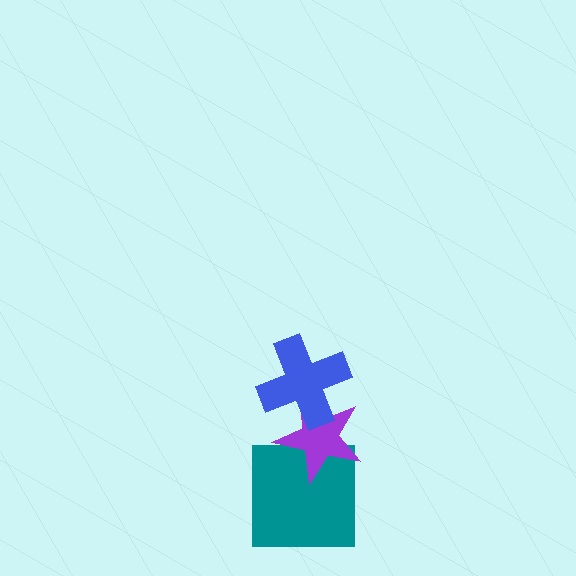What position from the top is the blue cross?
The blue cross is 1st from the top.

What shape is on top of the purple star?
The blue cross is on top of the purple star.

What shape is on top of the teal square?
The purple star is on top of the teal square.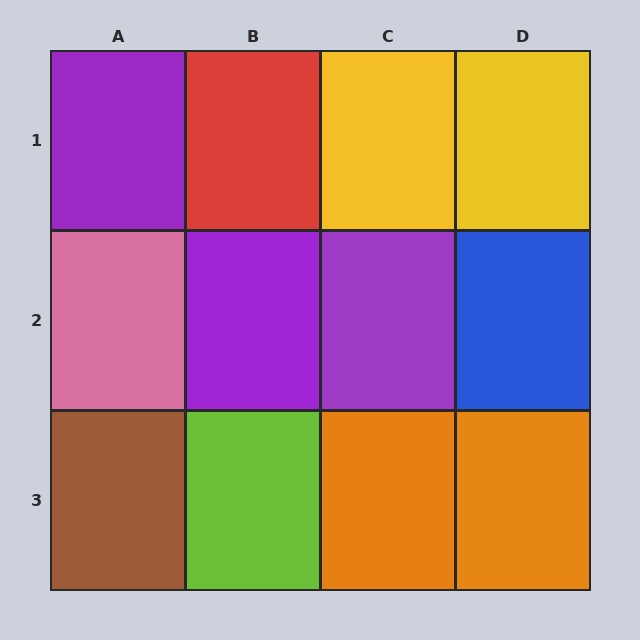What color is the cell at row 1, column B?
Red.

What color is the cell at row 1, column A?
Purple.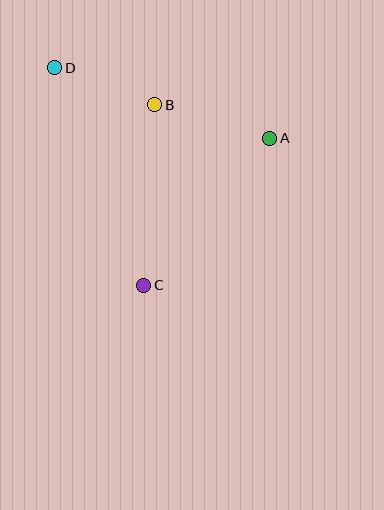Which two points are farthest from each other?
Points C and D are farthest from each other.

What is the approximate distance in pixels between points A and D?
The distance between A and D is approximately 226 pixels.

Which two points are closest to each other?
Points B and D are closest to each other.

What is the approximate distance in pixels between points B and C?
The distance between B and C is approximately 181 pixels.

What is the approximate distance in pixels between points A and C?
The distance between A and C is approximately 193 pixels.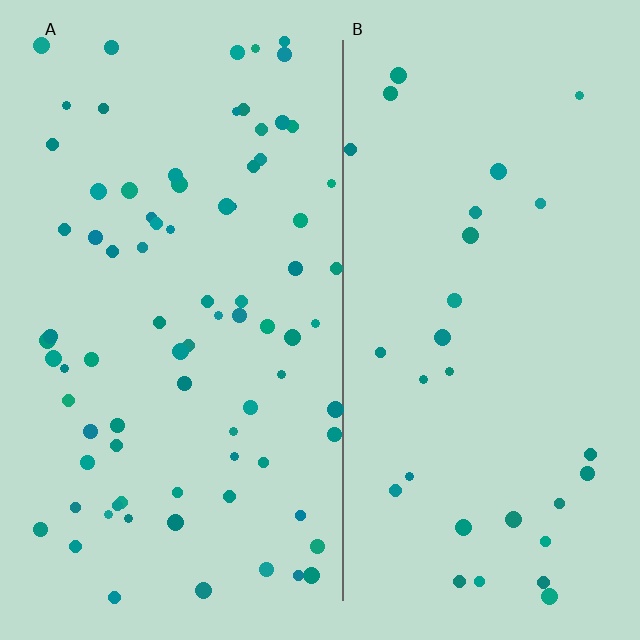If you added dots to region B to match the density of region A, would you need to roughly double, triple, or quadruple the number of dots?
Approximately triple.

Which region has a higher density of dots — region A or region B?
A (the left).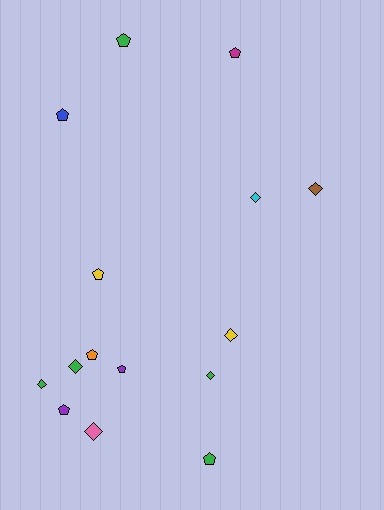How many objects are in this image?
There are 15 objects.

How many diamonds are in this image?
There are 7 diamonds.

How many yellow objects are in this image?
There are 2 yellow objects.